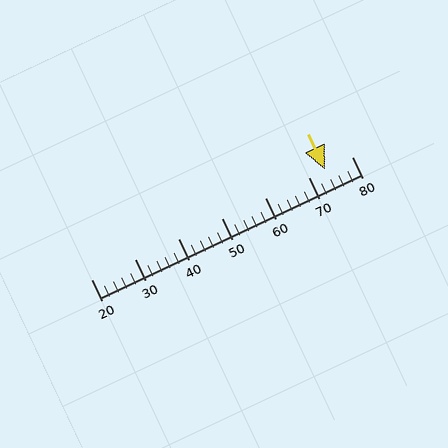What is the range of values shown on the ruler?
The ruler shows values from 20 to 80.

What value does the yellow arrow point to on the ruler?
The yellow arrow points to approximately 74.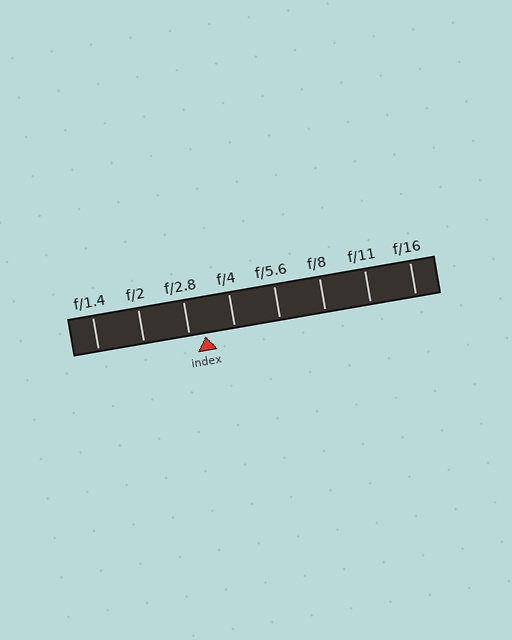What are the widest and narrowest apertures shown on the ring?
The widest aperture shown is f/1.4 and the narrowest is f/16.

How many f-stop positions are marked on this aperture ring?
There are 8 f-stop positions marked.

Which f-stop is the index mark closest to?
The index mark is closest to f/2.8.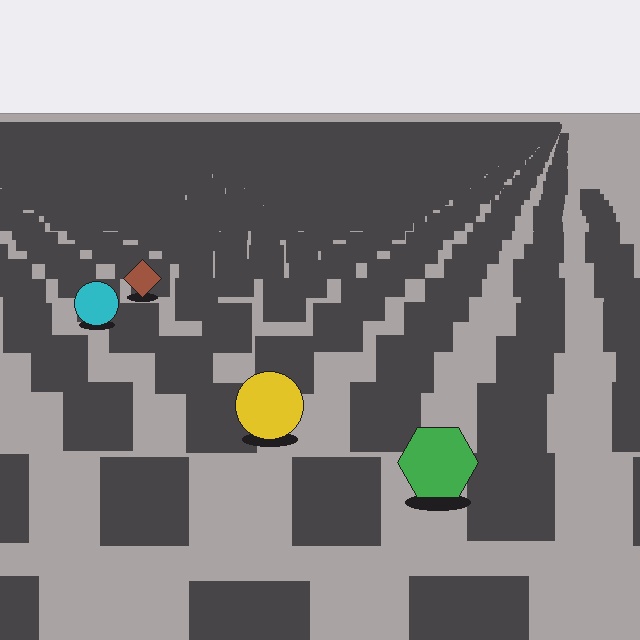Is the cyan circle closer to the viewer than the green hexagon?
No. The green hexagon is closer — you can tell from the texture gradient: the ground texture is coarser near it.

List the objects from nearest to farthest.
From nearest to farthest: the green hexagon, the yellow circle, the cyan circle, the brown diamond.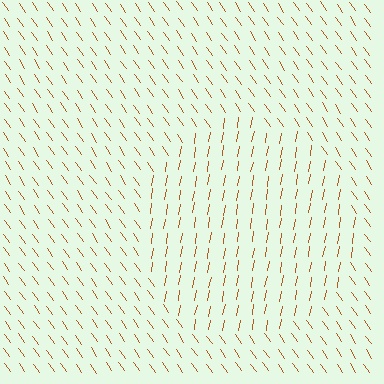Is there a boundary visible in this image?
Yes, there is a texture boundary formed by a change in line orientation.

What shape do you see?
I see a circle.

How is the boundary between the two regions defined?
The boundary is defined purely by a change in line orientation (approximately 45 degrees difference). All lines are the same color and thickness.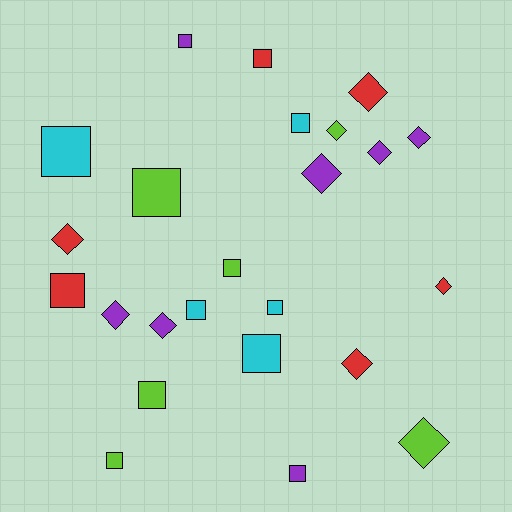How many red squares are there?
There are 2 red squares.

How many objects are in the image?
There are 24 objects.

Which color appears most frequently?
Purple, with 7 objects.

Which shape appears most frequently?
Square, with 13 objects.